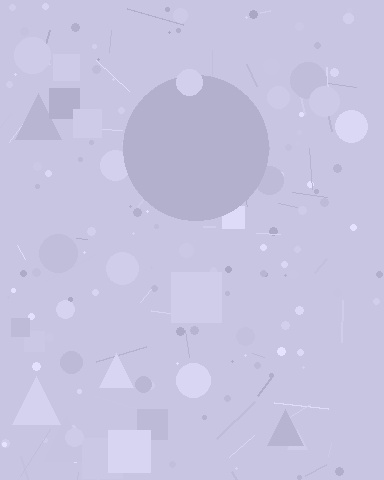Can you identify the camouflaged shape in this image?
The camouflaged shape is a circle.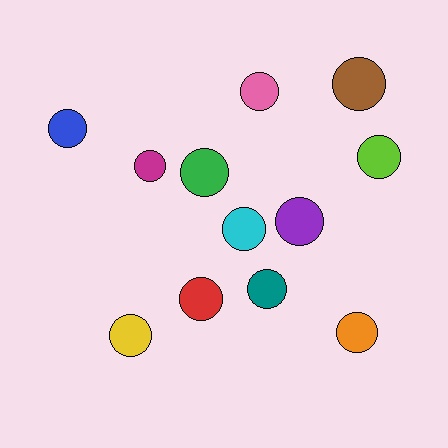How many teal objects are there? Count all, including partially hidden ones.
There is 1 teal object.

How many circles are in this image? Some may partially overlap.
There are 12 circles.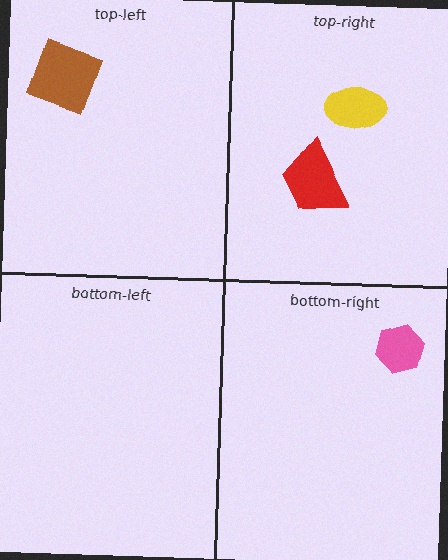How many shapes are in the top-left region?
1.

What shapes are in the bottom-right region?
The pink hexagon.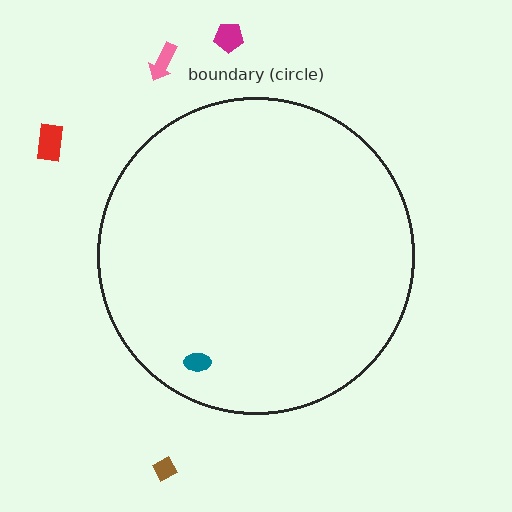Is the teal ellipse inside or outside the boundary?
Inside.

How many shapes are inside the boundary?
1 inside, 4 outside.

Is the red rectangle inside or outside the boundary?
Outside.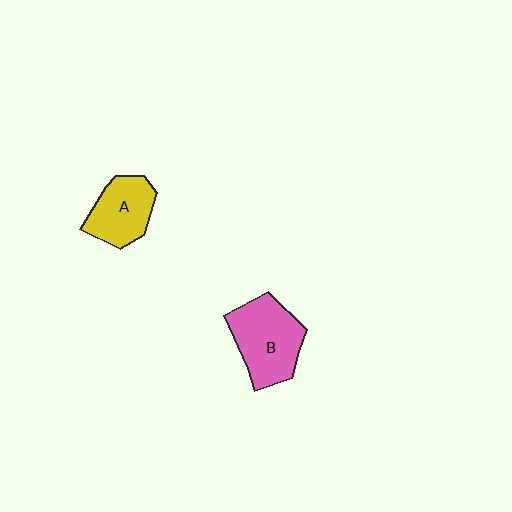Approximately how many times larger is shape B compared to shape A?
Approximately 1.4 times.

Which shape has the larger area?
Shape B (pink).